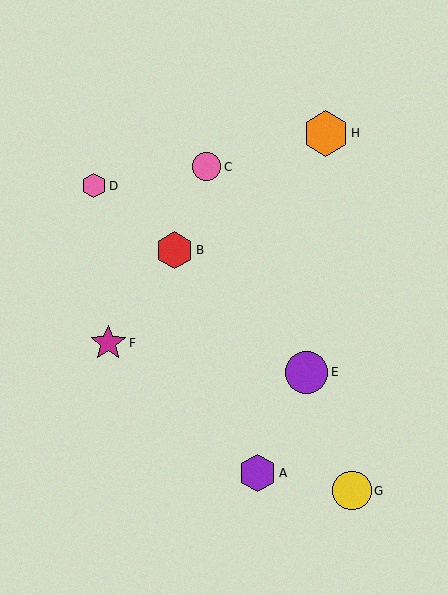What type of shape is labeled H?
Shape H is an orange hexagon.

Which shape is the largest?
The orange hexagon (labeled H) is the largest.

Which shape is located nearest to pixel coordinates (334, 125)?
The orange hexagon (labeled H) at (326, 133) is nearest to that location.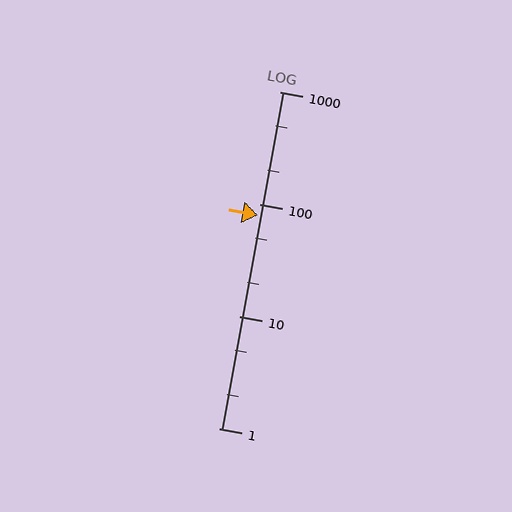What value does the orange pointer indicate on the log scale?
The pointer indicates approximately 79.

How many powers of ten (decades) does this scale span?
The scale spans 3 decades, from 1 to 1000.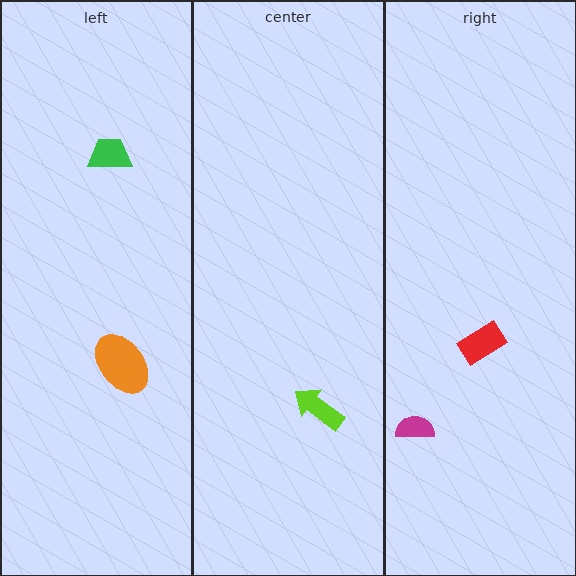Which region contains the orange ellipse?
The left region.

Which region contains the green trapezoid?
The left region.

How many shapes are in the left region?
2.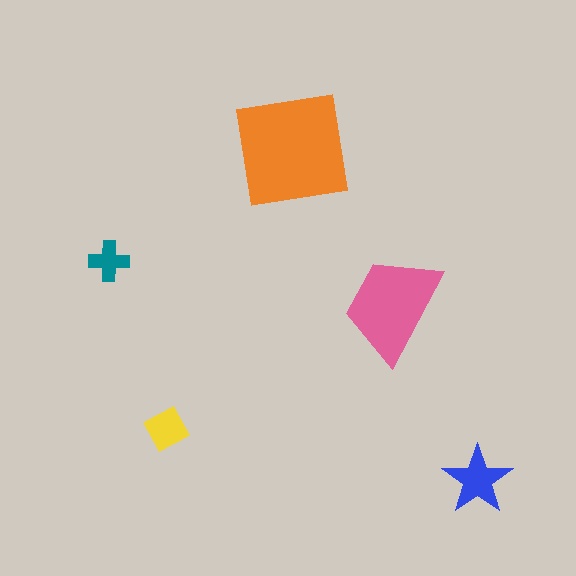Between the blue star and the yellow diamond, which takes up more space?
The blue star.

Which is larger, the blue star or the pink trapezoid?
The pink trapezoid.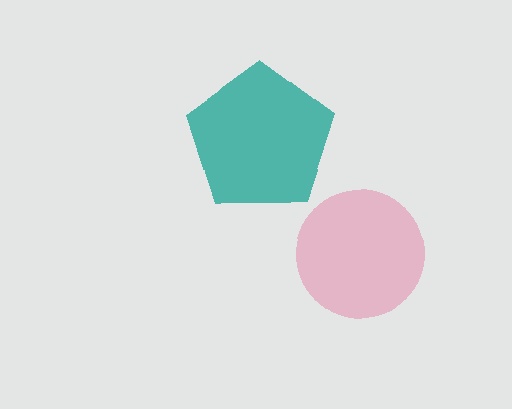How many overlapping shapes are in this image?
There are 2 overlapping shapes in the image.